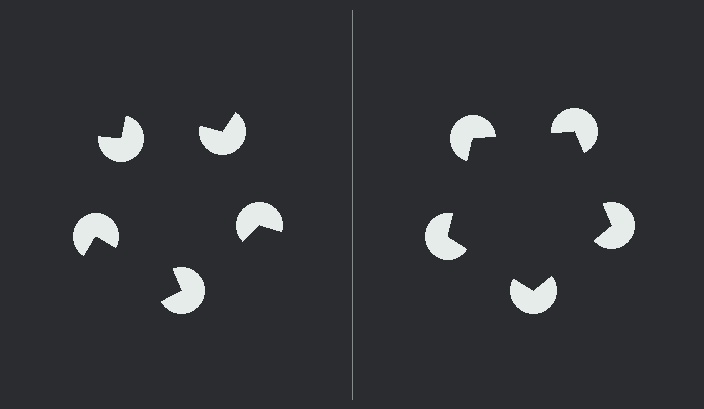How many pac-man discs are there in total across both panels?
10 — 5 on each side.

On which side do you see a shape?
An illusory pentagon appears on the right side. On the left side the wedge cuts are rotated, so no coherent shape forms.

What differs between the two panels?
The pac-man discs are positioned identically on both sides; only the wedge orientations differ. On the right they align to a pentagon; on the left they are misaligned.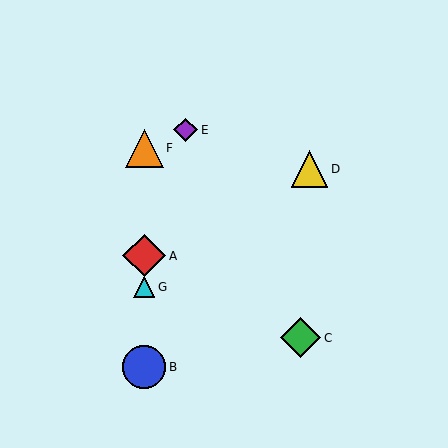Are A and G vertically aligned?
Yes, both are at x≈144.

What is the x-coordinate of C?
Object C is at x≈301.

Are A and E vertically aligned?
No, A is at x≈144 and E is at x≈186.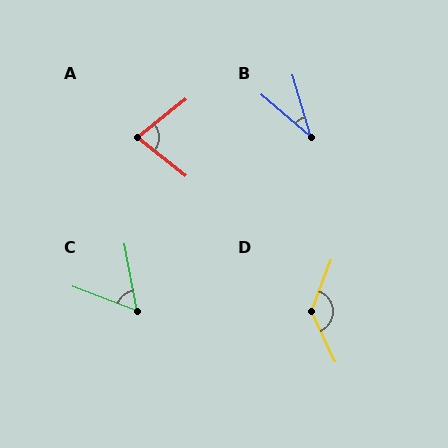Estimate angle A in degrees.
Approximately 77 degrees.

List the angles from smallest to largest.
B (33°), C (59°), A (77°), D (134°).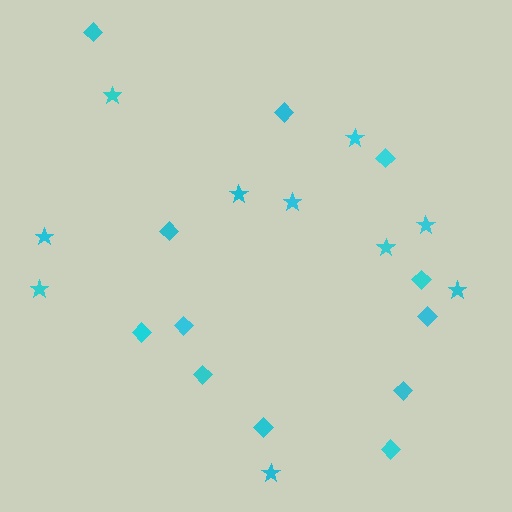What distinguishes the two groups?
There are 2 groups: one group of diamonds (12) and one group of stars (10).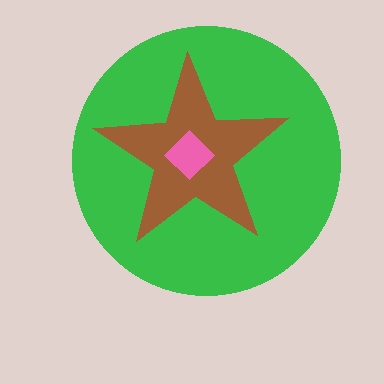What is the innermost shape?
The pink diamond.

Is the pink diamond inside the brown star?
Yes.